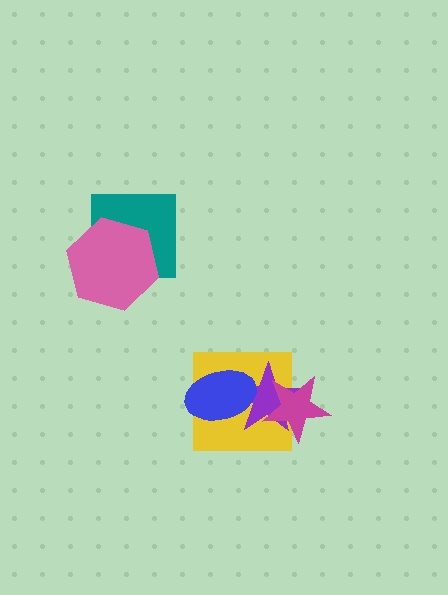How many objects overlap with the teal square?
1 object overlaps with the teal square.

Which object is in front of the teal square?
The pink hexagon is in front of the teal square.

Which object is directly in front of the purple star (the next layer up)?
The magenta star is directly in front of the purple star.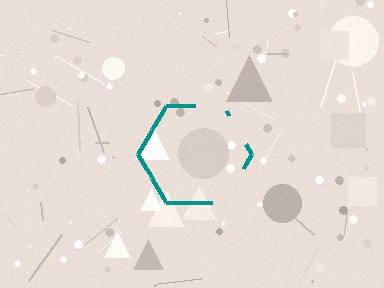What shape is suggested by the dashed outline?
The dashed outline suggests a hexagon.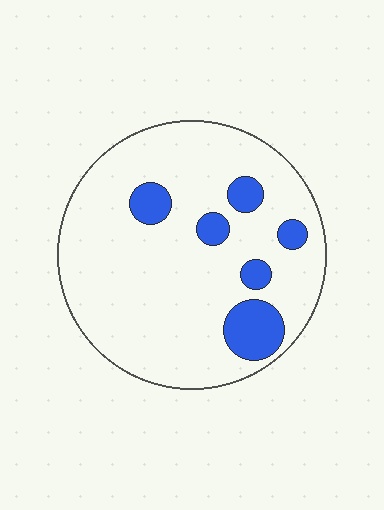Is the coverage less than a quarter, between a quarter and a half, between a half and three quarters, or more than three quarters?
Less than a quarter.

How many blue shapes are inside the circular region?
6.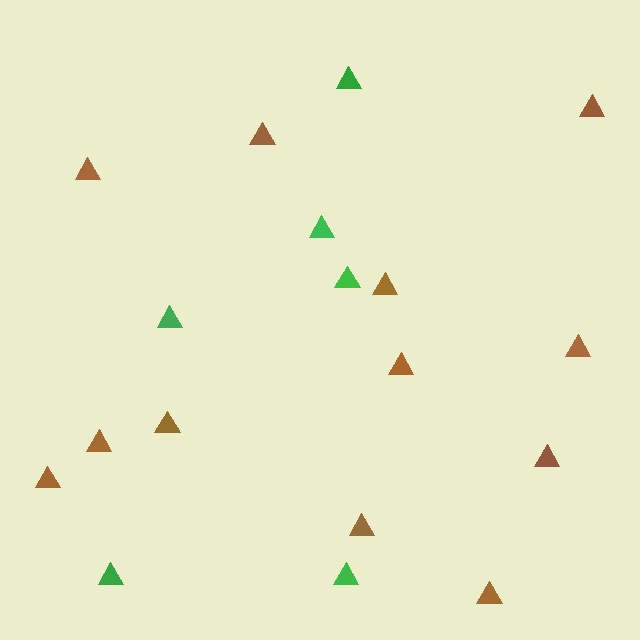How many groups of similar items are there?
There are 2 groups: one group of brown triangles (12) and one group of green triangles (6).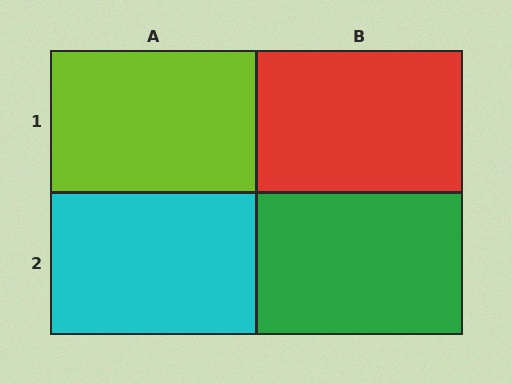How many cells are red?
1 cell is red.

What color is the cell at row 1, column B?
Red.